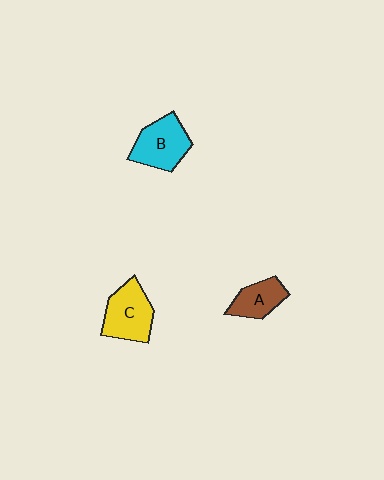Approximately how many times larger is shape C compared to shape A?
Approximately 1.5 times.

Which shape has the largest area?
Shape C (yellow).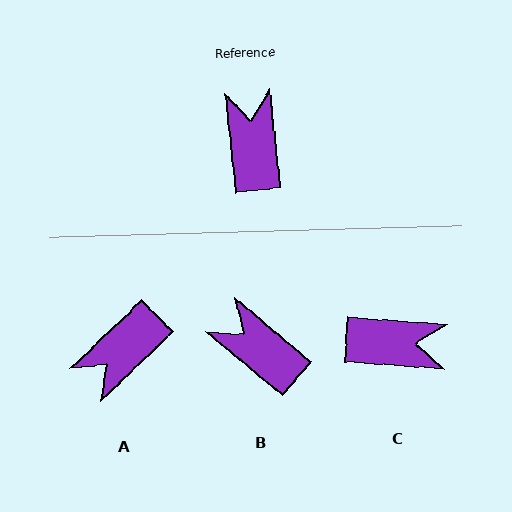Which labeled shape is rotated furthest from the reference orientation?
A, about 127 degrees away.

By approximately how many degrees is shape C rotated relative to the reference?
Approximately 100 degrees clockwise.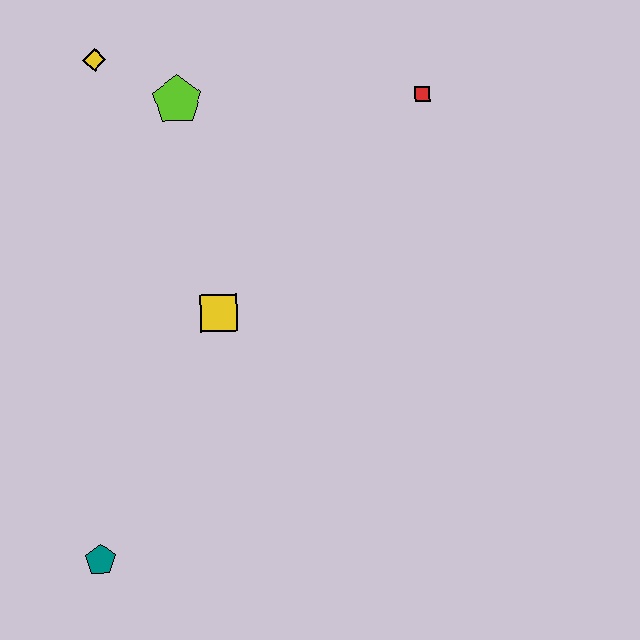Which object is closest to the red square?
The lime pentagon is closest to the red square.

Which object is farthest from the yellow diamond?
The teal pentagon is farthest from the yellow diamond.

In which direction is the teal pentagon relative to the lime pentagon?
The teal pentagon is below the lime pentagon.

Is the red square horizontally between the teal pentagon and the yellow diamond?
No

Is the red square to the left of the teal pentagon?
No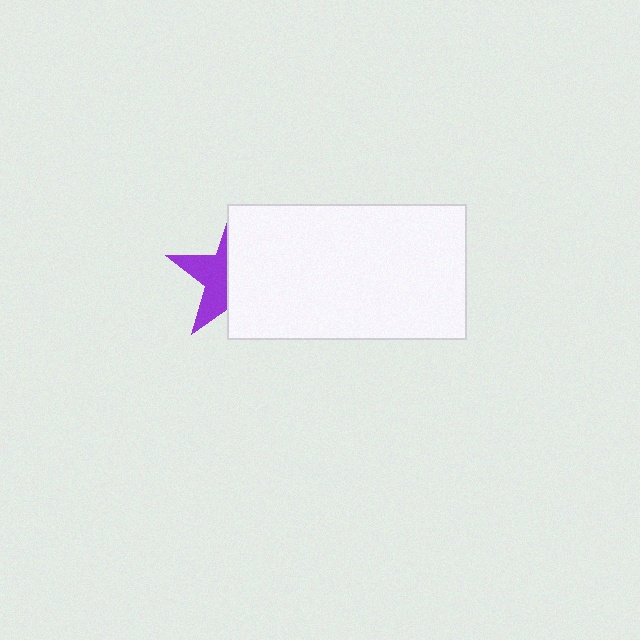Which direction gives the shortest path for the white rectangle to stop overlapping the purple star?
Moving right gives the shortest separation.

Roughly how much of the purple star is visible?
A small part of it is visible (roughly 42%).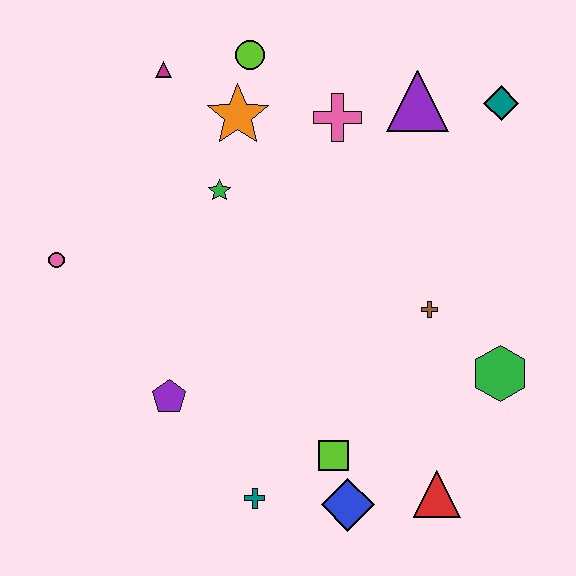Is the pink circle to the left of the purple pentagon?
Yes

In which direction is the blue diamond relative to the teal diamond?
The blue diamond is below the teal diamond.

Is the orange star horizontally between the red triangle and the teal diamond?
No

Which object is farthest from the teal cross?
The teal diamond is farthest from the teal cross.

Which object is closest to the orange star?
The lime circle is closest to the orange star.